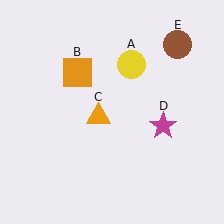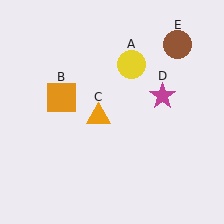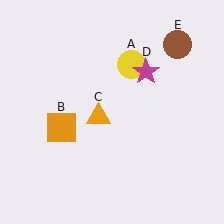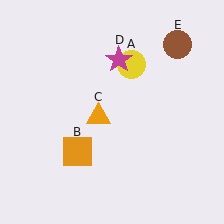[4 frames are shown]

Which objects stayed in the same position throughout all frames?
Yellow circle (object A) and orange triangle (object C) and brown circle (object E) remained stationary.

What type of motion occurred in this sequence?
The orange square (object B), magenta star (object D) rotated counterclockwise around the center of the scene.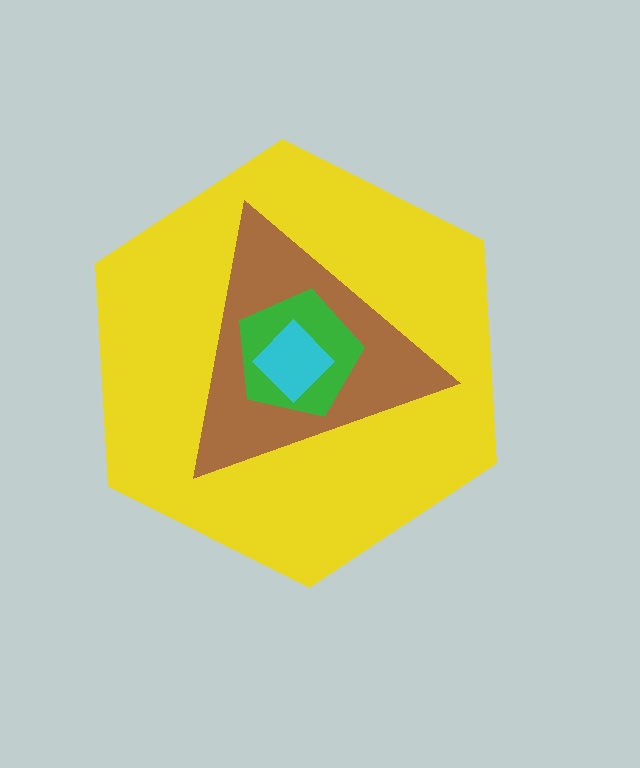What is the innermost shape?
The cyan diamond.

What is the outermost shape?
The yellow hexagon.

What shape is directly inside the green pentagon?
The cyan diamond.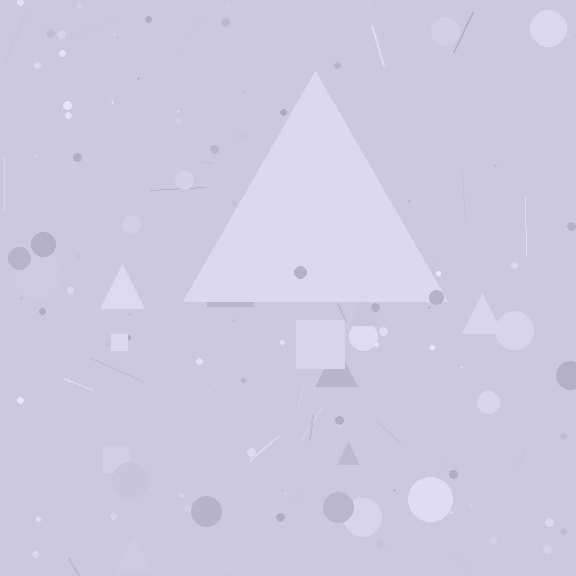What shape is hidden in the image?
A triangle is hidden in the image.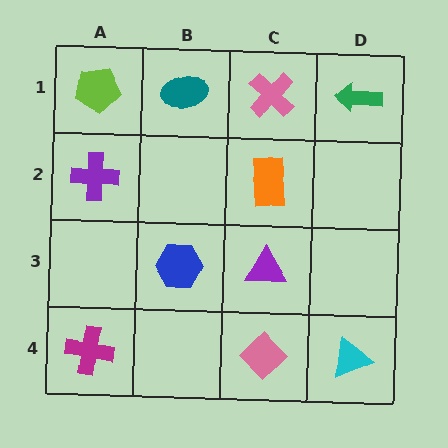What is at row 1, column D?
A green arrow.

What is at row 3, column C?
A purple triangle.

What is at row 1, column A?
A lime pentagon.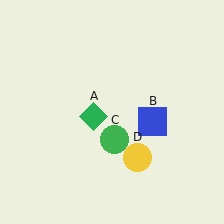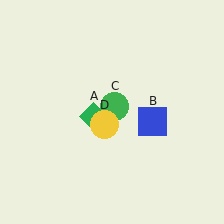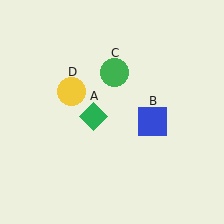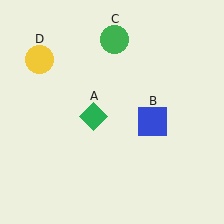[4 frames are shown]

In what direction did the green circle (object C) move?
The green circle (object C) moved up.